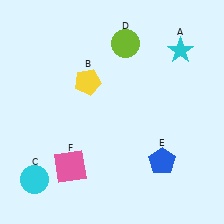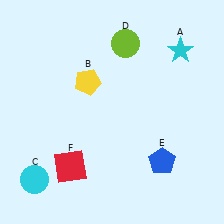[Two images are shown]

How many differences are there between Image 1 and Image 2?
There is 1 difference between the two images.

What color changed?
The square (F) changed from pink in Image 1 to red in Image 2.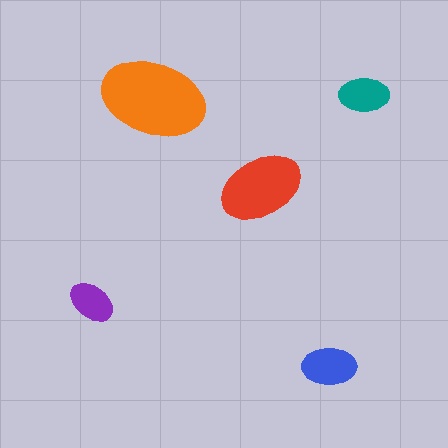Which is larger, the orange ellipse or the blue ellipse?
The orange one.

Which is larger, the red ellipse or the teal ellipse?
The red one.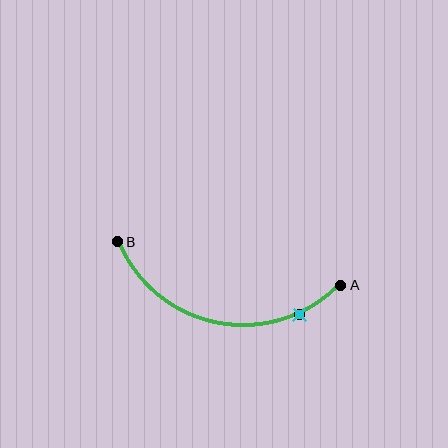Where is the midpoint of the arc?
The arc midpoint is the point on the curve farthest from the straight line joining A and B. It sits below that line.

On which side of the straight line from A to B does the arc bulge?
The arc bulges below the straight line connecting A and B.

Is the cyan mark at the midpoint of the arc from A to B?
No. The cyan mark lies on the arc but is closer to endpoint A. The arc midpoint would be at the point on the curve equidistant along the arc from both A and B.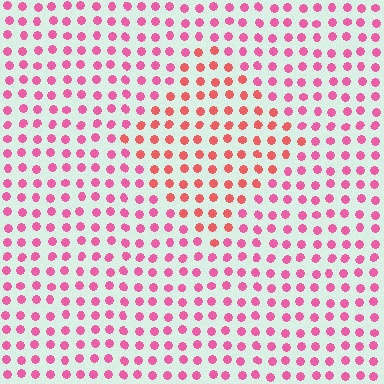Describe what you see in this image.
The image is filled with small pink elements in a uniform arrangement. A diamond-shaped region is visible where the elements are tinted to a slightly different hue, forming a subtle color boundary.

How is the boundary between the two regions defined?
The boundary is defined purely by a slight shift in hue (about 29 degrees). Spacing, size, and orientation are identical on both sides.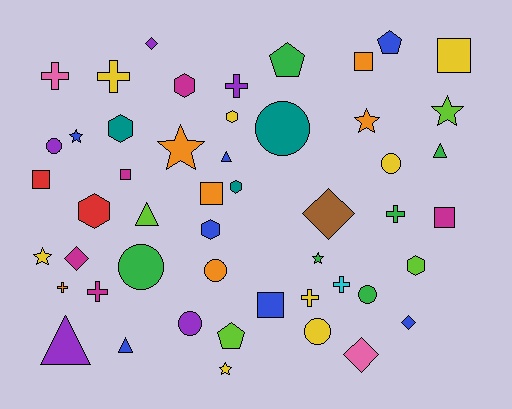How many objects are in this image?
There are 50 objects.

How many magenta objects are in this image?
There are 5 magenta objects.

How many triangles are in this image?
There are 5 triangles.